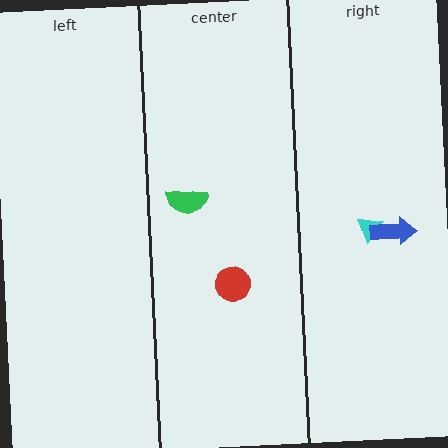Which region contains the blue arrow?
The right region.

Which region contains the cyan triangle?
The right region.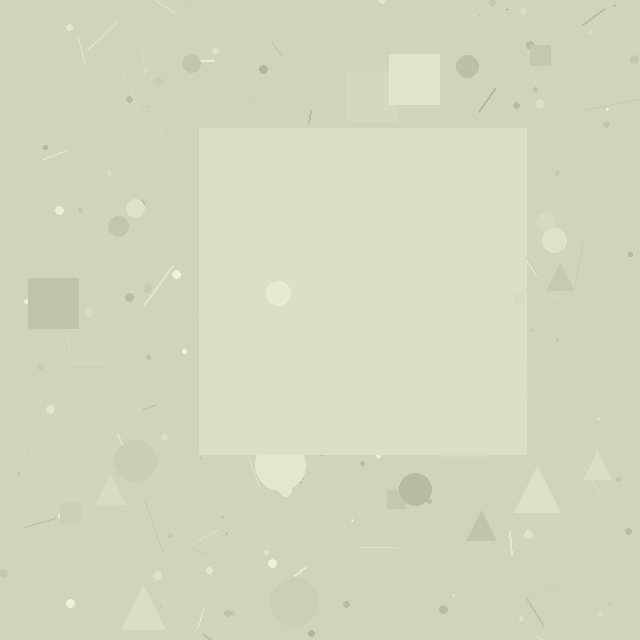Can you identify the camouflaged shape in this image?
The camouflaged shape is a square.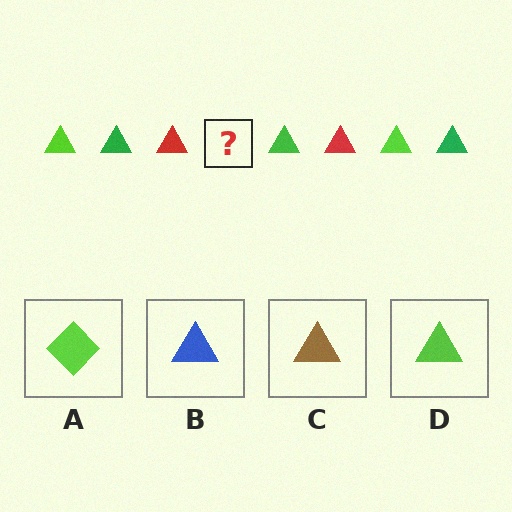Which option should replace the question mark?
Option D.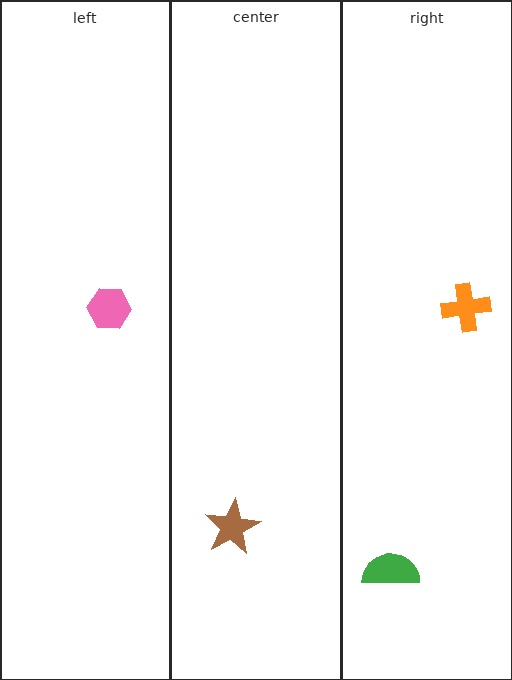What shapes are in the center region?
The brown star.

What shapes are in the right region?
The orange cross, the green semicircle.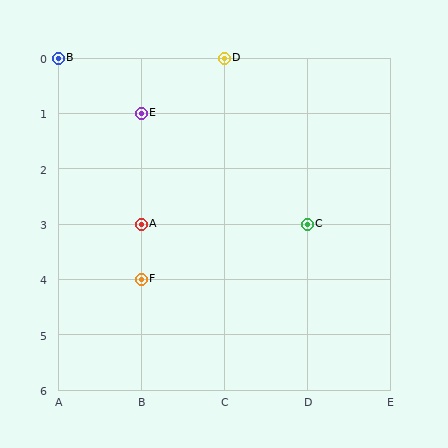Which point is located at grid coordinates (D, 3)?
Point C is at (D, 3).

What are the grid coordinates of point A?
Point A is at grid coordinates (B, 3).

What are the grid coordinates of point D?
Point D is at grid coordinates (C, 0).